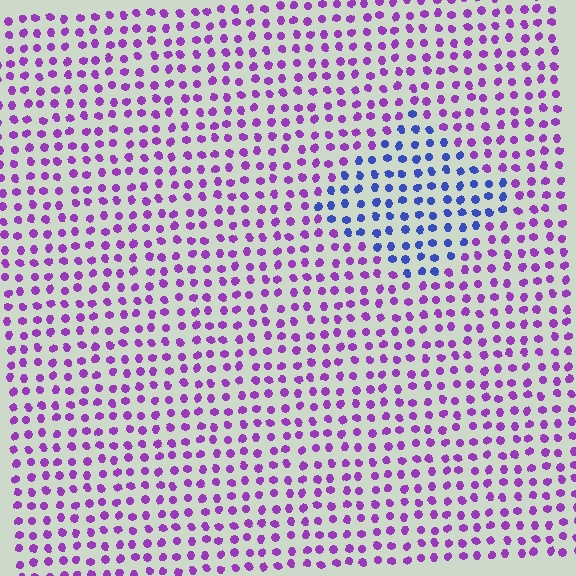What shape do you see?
I see a diamond.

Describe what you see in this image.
The image is filled with small purple elements in a uniform arrangement. A diamond-shaped region is visible where the elements are tinted to a slightly different hue, forming a subtle color boundary.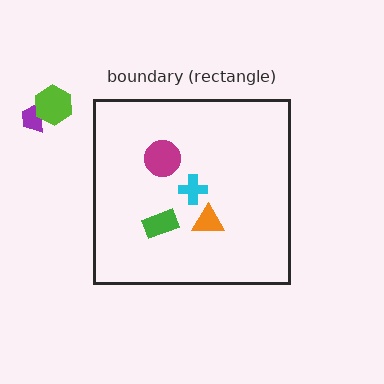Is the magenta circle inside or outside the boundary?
Inside.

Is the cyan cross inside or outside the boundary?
Inside.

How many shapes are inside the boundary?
4 inside, 2 outside.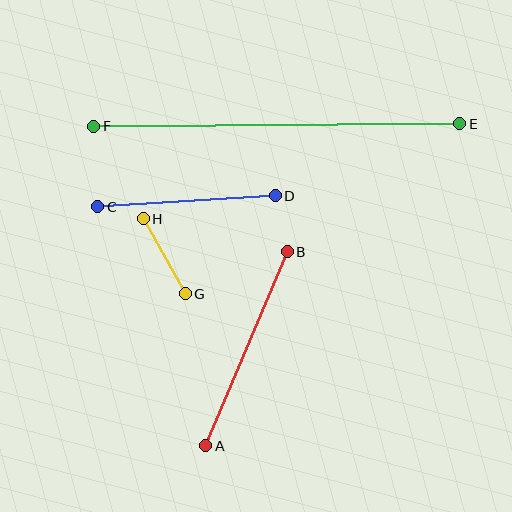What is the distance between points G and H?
The distance is approximately 86 pixels.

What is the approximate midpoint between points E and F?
The midpoint is at approximately (277, 125) pixels.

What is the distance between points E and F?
The distance is approximately 366 pixels.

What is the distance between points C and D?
The distance is approximately 178 pixels.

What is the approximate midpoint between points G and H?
The midpoint is at approximately (164, 256) pixels.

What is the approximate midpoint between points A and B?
The midpoint is at approximately (246, 349) pixels.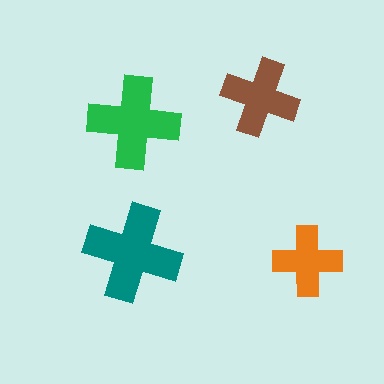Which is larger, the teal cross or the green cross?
The teal one.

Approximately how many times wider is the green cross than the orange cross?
About 1.5 times wider.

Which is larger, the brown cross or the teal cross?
The teal one.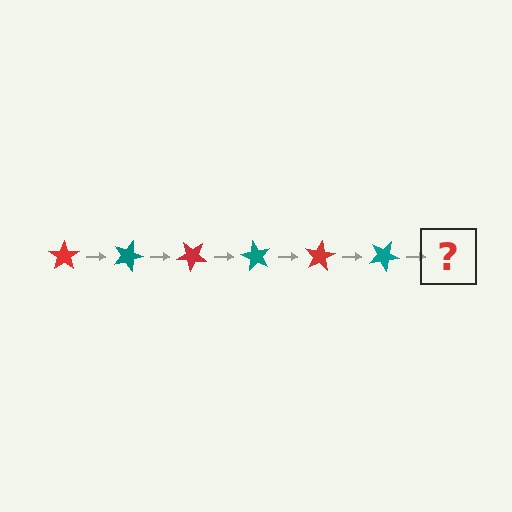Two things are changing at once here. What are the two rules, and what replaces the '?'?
The two rules are that it rotates 20 degrees each step and the color cycles through red and teal. The '?' should be a red star, rotated 120 degrees from the start.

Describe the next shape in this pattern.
It should be a red star, rotated 120 degrees from the start.